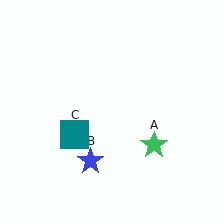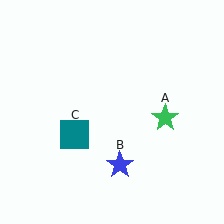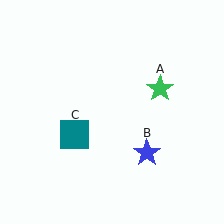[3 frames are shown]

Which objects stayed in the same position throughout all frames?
Teal square (object C) remained stationary.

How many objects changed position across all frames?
2 objects changed position: green star (object A), blue star (object B).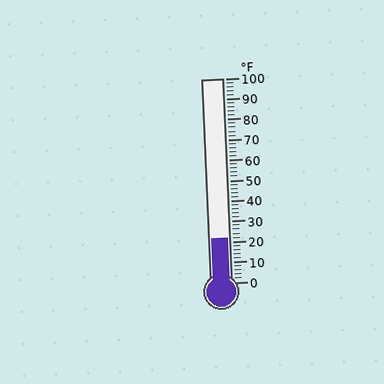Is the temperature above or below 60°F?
The temperature is below 60°F.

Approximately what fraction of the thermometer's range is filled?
The thermometer is filled to approximately 20% of its range.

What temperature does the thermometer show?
The thermometer shows approximately 22°F.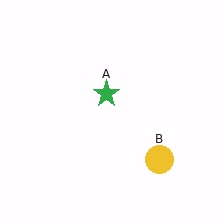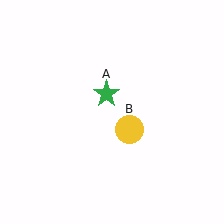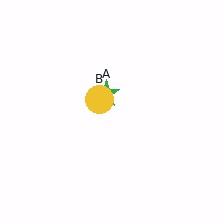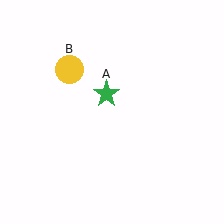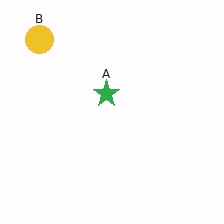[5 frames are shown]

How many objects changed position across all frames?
1 object changed position: yellow circle (object B).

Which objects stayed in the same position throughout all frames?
Green star (object A) remained stationary.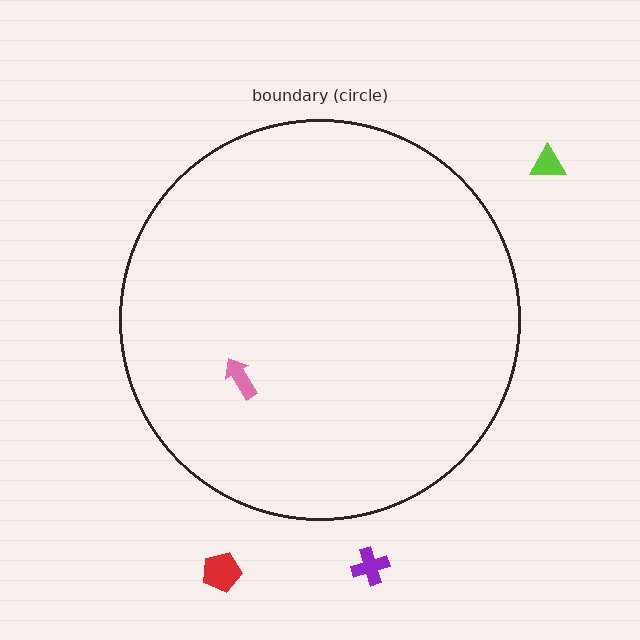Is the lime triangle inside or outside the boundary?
Outside.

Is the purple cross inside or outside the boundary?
Outside.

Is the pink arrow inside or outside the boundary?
Inside.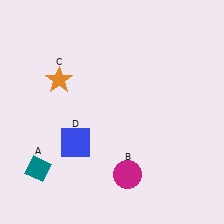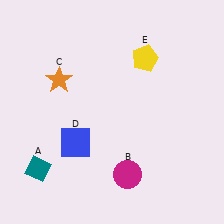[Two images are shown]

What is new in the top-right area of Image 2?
A yellow pentagon (E) was added in the top-right area of Image 2.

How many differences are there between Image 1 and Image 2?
There is 1 difference between the two images.